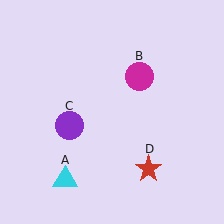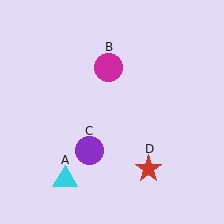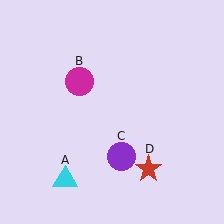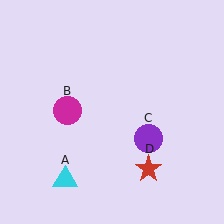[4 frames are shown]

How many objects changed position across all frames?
2 objects changed position: magenta circle (object B), purple circle (object C).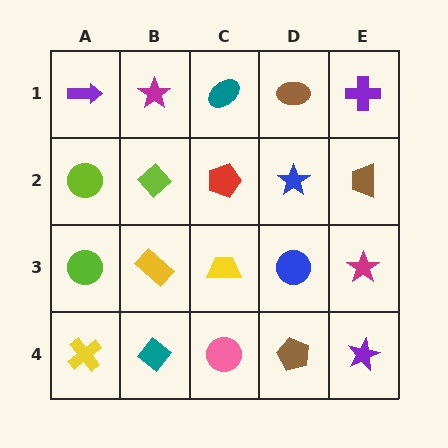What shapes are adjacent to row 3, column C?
A red pentagon (row 2, column C), a pink circle (row 4, column C), a yellow rectangle (row 3, column B), a blue circle (row 3, column D).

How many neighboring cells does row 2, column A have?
3.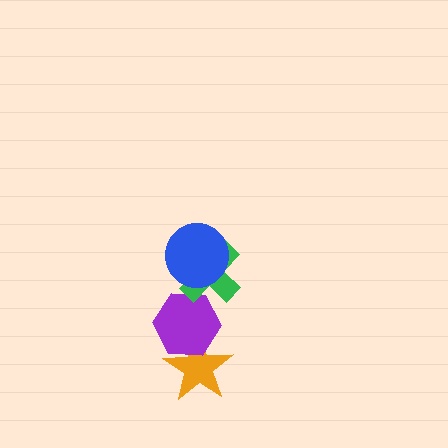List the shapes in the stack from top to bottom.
From top to bottom: the blue circle, the green cross, the purple hexagon, the orange star.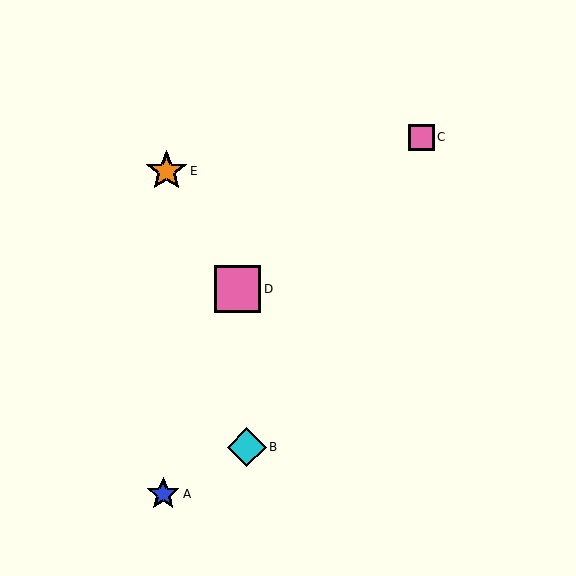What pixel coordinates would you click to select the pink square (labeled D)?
Click at (237, 289) to select the pink square D.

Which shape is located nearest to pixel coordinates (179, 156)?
The orange star (labeled E) at (167, 171) is nearest to that location.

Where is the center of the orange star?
The center of the orange star is at (167, 171).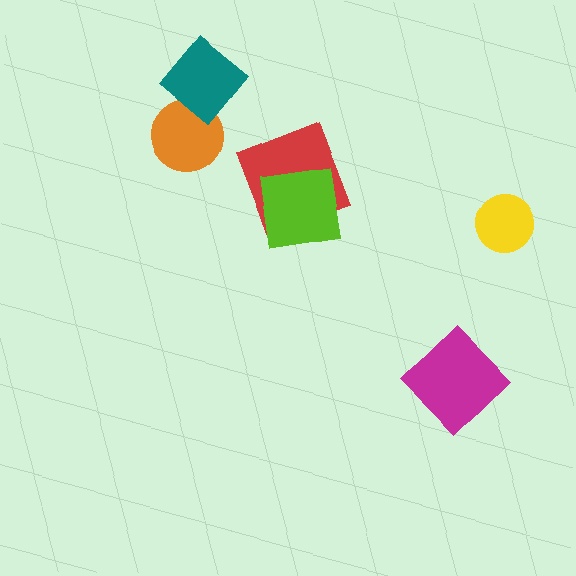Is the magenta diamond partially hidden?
No, no other shape covers it.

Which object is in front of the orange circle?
The teal diamond is in front of the orange circle.